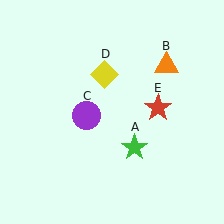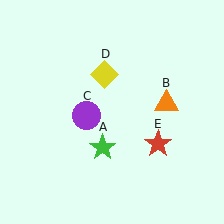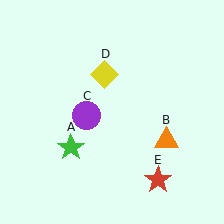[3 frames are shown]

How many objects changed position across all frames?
3 objects changed position: green star (object A), orange triangle (object B), red star (object E).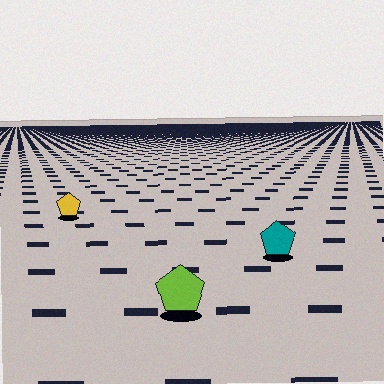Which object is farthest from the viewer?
The yellow pentagon is farthest from the viewer. It appears smaller and the ground texture around it is denser.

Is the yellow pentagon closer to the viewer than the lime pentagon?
No. The lime pentagon is closer — you can tell from the texture gradient: the ground texture is coarser near it.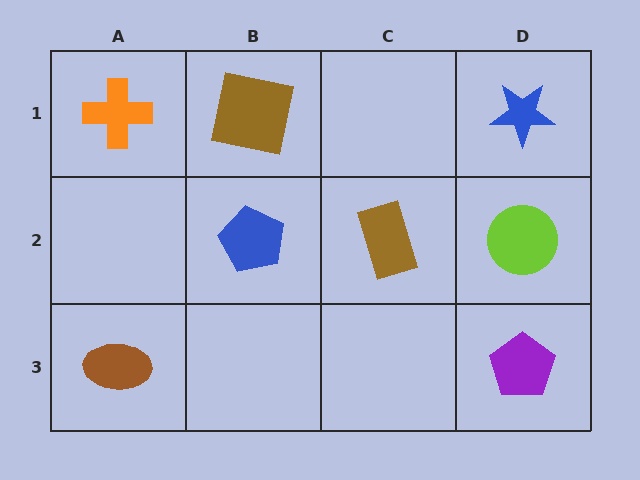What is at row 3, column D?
A purple pentagon.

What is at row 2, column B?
A blue pentagon.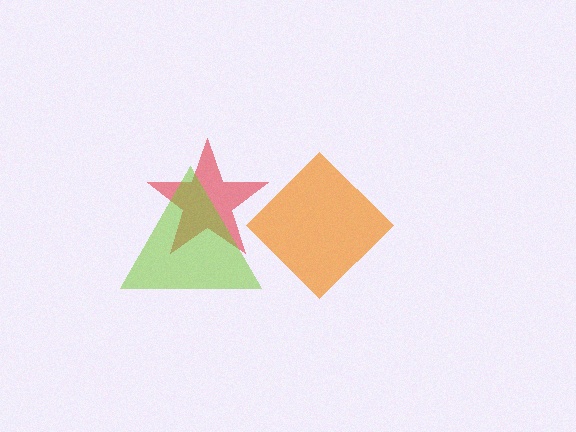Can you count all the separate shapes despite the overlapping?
Yes, there are 3 separate shapes.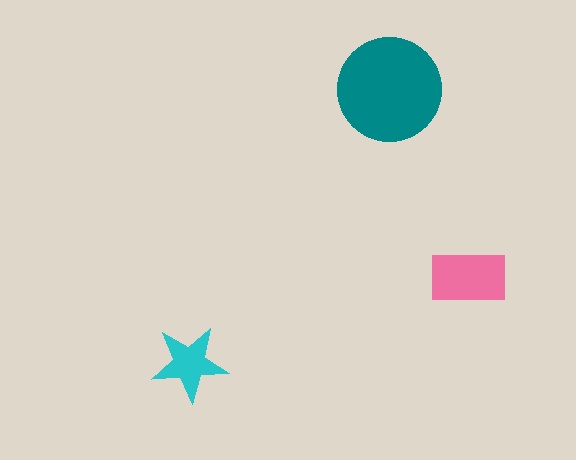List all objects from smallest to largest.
The cyan star, the pink rectangle, the teal circle.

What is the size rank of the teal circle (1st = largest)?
1st.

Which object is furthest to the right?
The pink rectangle is rightmost.